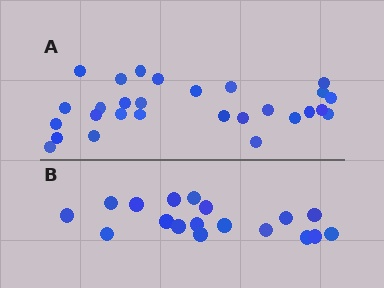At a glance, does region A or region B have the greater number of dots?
Region A (the top region) has more dots.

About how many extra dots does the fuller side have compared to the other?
Region A has roughly 10 or so more dots than region B.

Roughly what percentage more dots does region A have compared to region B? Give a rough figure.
About 55% more.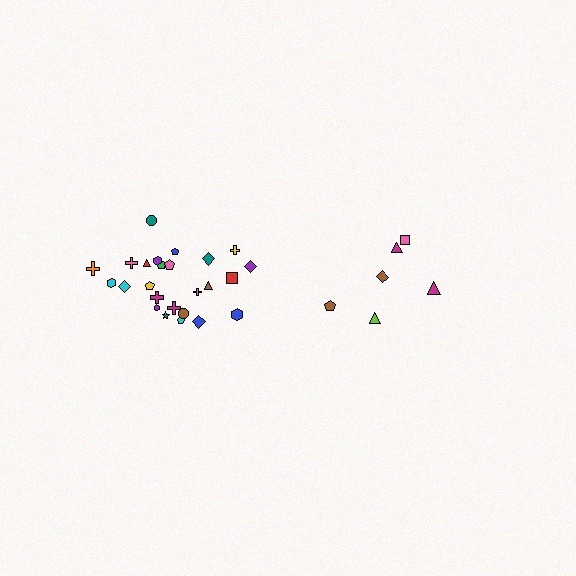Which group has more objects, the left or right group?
The left group.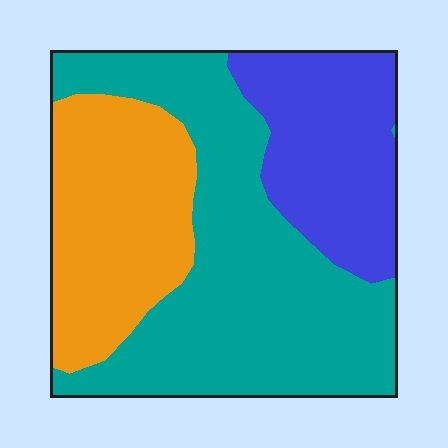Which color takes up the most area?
Teal, at roughly 50%.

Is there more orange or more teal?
Teal.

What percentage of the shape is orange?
Orange takes up about one quarter (1/4) of the shape.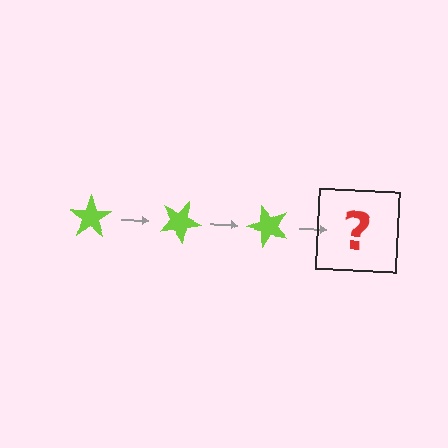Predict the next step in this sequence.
The next step is a lime star rotated 75 degrees.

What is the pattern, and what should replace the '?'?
The pattern is that the star rotates 25 degrees each step. The '?' should be a lime star rotated 75 degrees.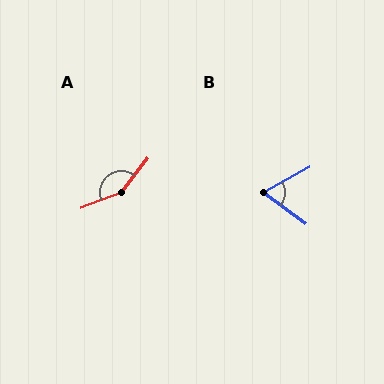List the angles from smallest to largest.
B (66°), A (149°).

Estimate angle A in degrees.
Approximately 149 degrees.